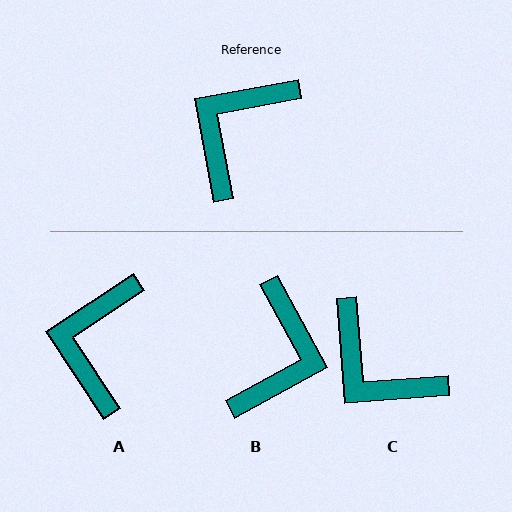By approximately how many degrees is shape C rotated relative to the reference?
Approximately 84 degrees counter-clockwise.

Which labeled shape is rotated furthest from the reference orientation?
B, about 162 degrees away.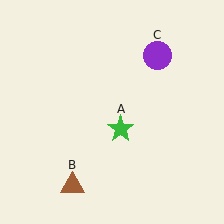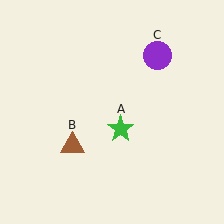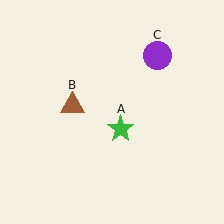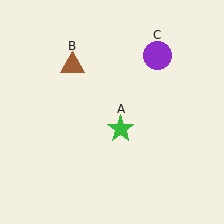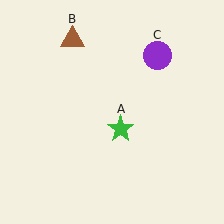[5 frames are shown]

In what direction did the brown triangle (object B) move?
The brown triangle (object B) moved up.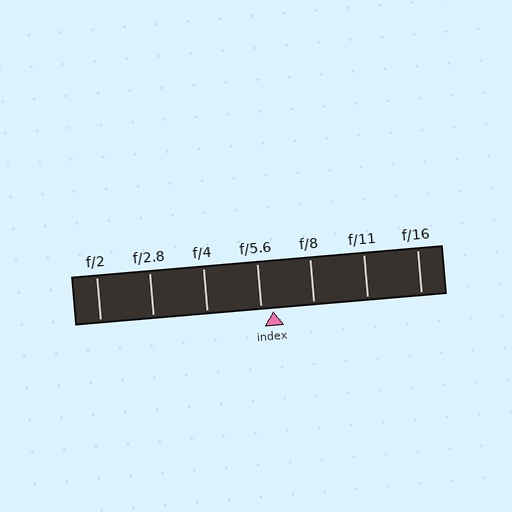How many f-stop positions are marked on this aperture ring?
There are 7 f-stop positions marked.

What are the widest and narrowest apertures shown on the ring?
The widest aperture shown is f/2 and the narrowest is f/16.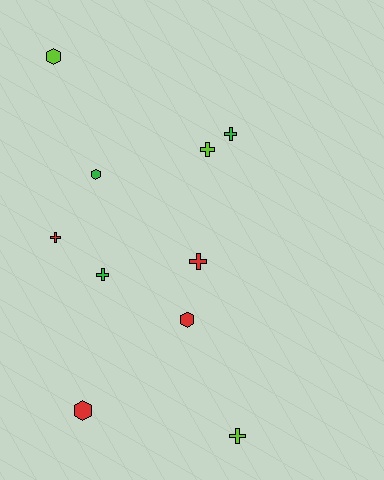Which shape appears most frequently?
Cross, with 6 objects.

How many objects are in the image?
There are 10 objects.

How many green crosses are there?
There are 2 green crosses.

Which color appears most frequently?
Red, with 4 objects.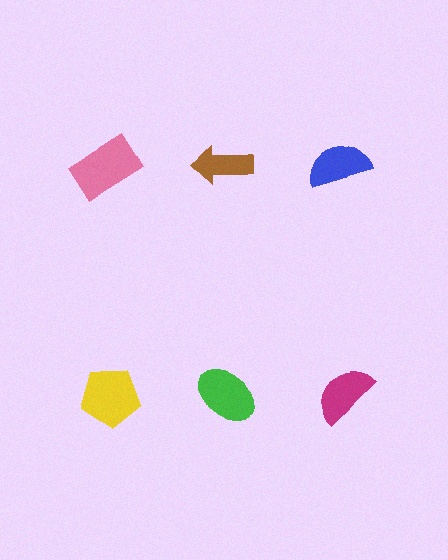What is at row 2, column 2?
A green ellipse.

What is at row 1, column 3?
A blue semicircle.